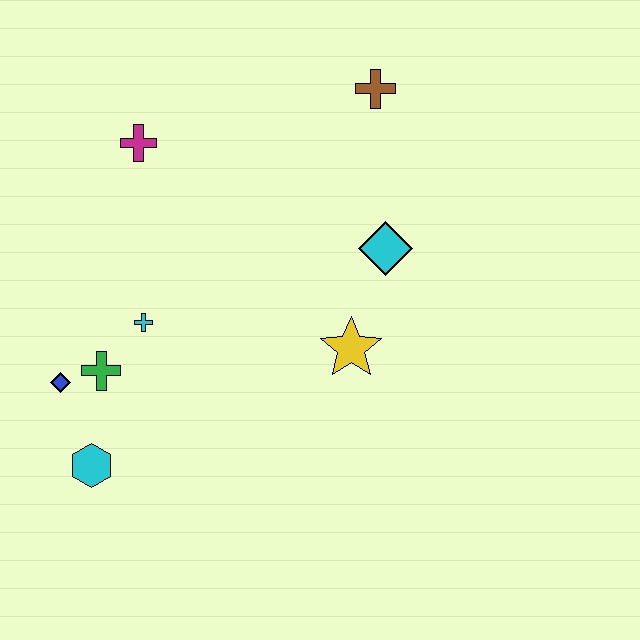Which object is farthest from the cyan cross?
The brown cross is farthest from the cyan cross.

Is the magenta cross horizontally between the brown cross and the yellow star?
No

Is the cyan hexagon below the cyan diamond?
Yes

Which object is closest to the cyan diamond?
The yellow star is closest to the cyan diamond.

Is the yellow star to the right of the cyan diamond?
No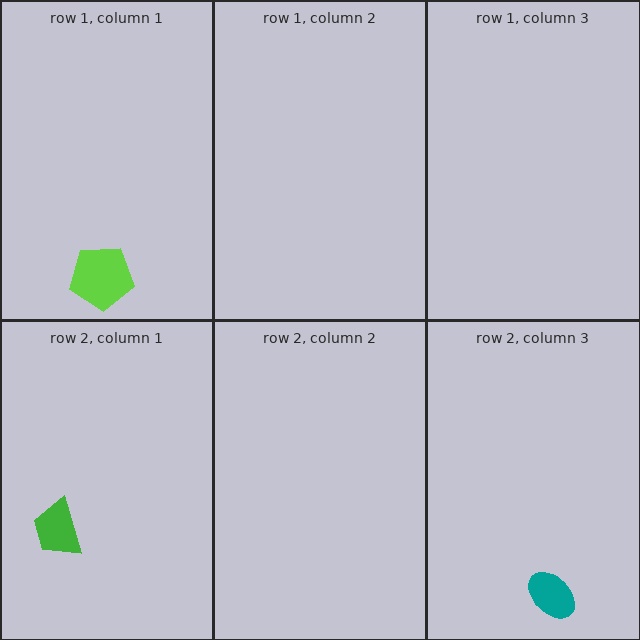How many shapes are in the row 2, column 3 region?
1.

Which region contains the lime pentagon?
The row 1, column 1 region.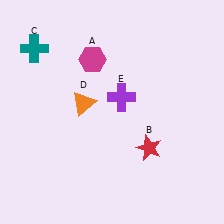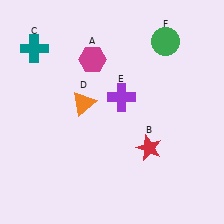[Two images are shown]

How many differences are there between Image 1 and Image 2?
There is 1 difference between the two images.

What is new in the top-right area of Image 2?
A green circle (F) was added in the top-right area of Image 2.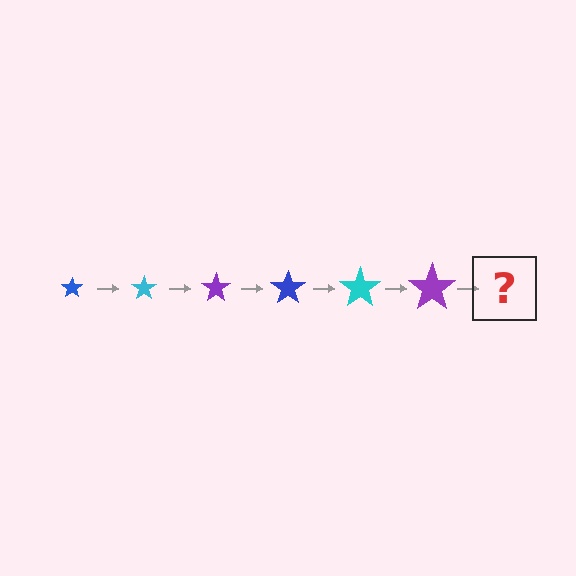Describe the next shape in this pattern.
It should be a blue star, larger than the previous one.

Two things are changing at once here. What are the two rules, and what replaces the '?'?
The two rules are that the star grows larger each step and the color cycles through blue, cyan, and purple. The '?' should be a blue star, larger than the previous one.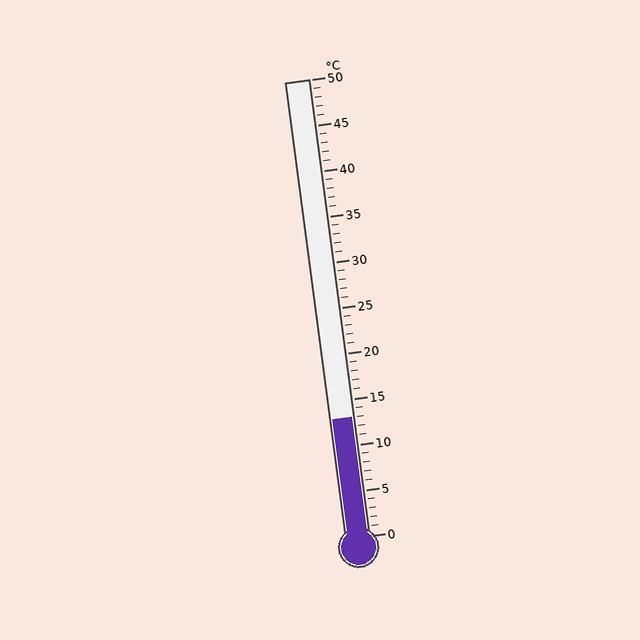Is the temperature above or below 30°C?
The temperature is below 30°C.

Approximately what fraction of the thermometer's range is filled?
The thermometer is filled to approximately 25% of its range.